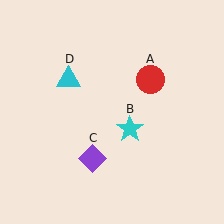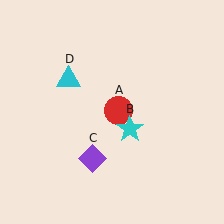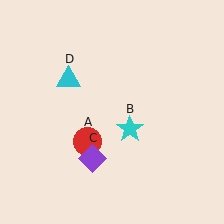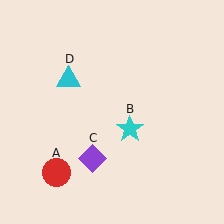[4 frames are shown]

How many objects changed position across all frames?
1 object changed position: red circle (object A).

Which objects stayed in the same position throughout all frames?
Cyan star (object B) and purple diamond (object C) and cyan triangle (object D) remained stationary.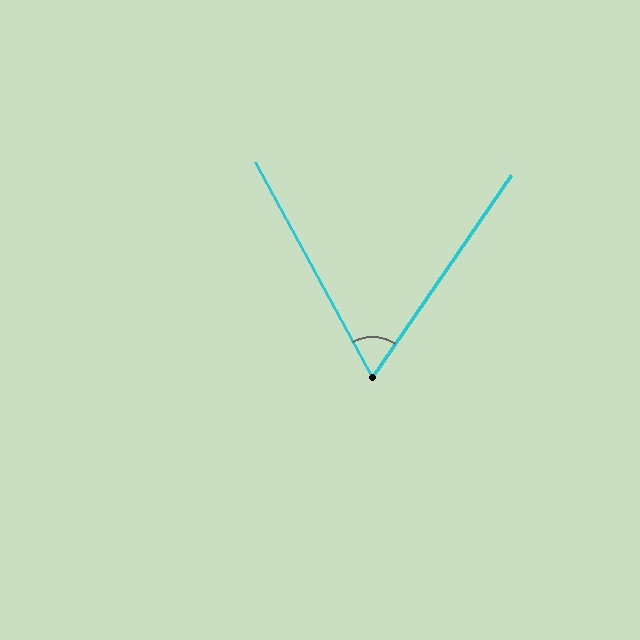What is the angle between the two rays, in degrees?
Approximately 63 degrees.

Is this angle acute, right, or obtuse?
It is acute.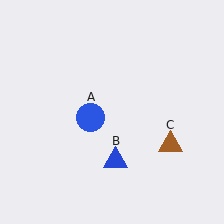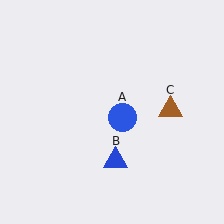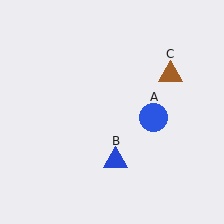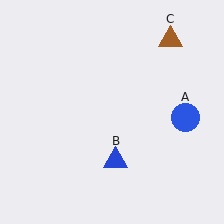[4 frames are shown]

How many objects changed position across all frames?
2 objects changed position: blue circle (object A), brown triangle (object C).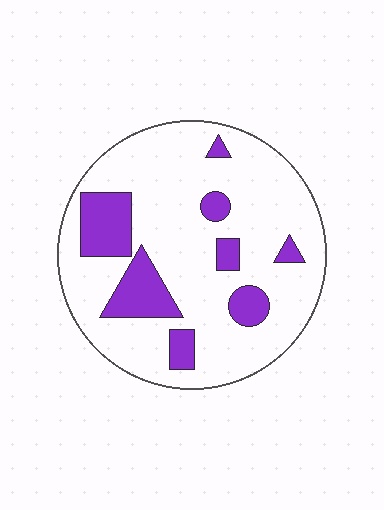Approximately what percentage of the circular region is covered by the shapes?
Approximately 20%.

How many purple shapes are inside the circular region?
8.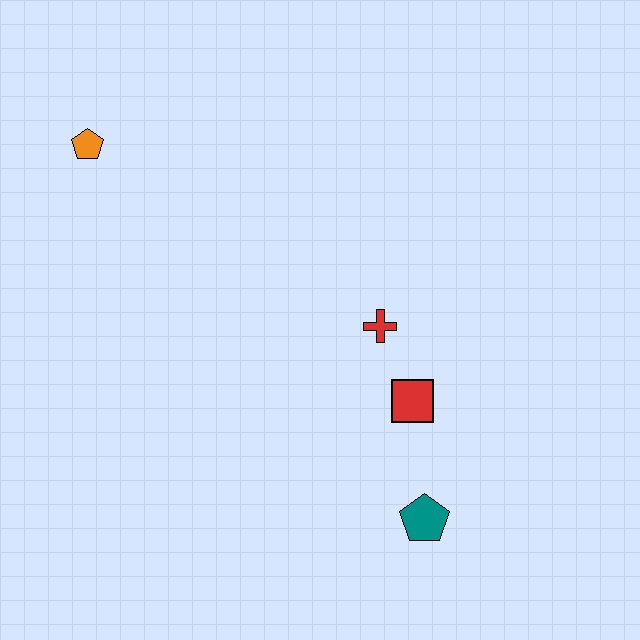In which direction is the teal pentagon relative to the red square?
The teal pentagon is below the red square.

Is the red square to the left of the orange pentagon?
No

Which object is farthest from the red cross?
The orange pentagon is farthest from the red cross.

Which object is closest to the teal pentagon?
The red square is closest to the teal pentagon.